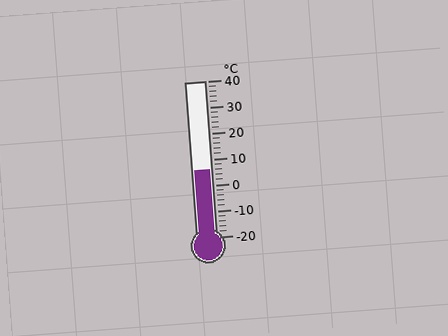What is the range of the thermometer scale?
The thermometer scale ranges from -20°C to 40°C.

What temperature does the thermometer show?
The thermometer shows approximately 6°C.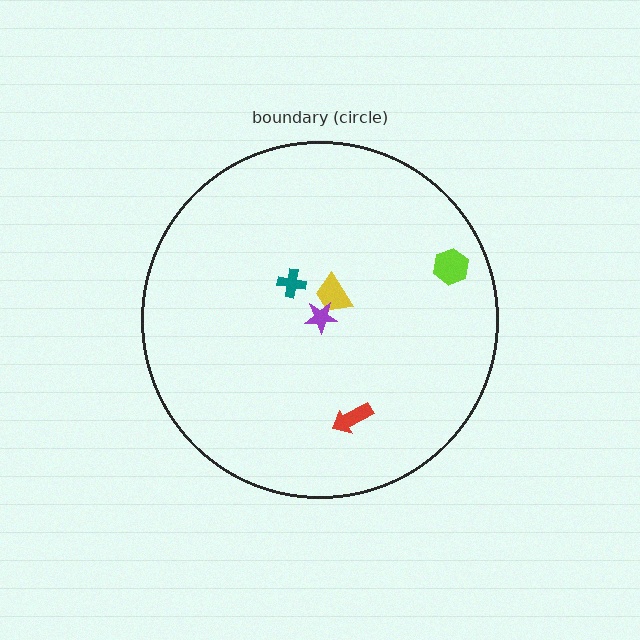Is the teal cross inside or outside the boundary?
Inside.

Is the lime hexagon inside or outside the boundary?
Inside.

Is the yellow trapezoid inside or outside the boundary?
Inside.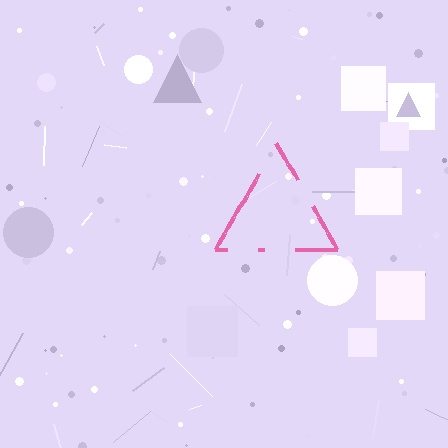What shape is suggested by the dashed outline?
The dashed outline suggests a triangle.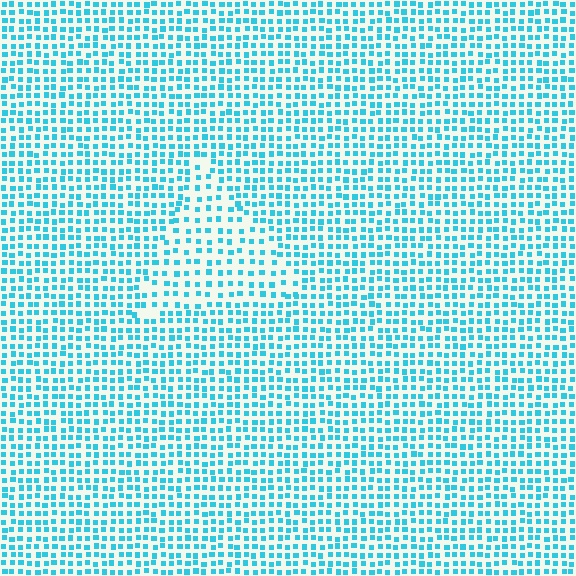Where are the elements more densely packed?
The elements are more densely packed outside the triangle boundary.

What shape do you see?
I see a triangle.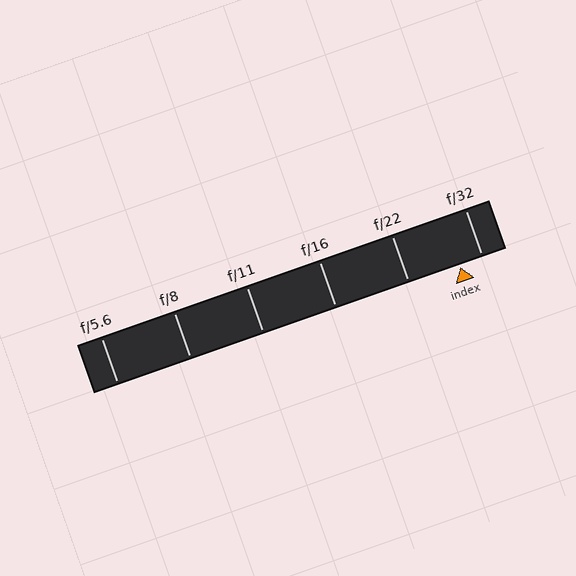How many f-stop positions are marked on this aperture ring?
There are 6 f-stop positions marked.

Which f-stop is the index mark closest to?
The index mark is closest to f/32.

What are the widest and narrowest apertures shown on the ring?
The widest aperture shown is f/5.6 and the narrowest is f/32.